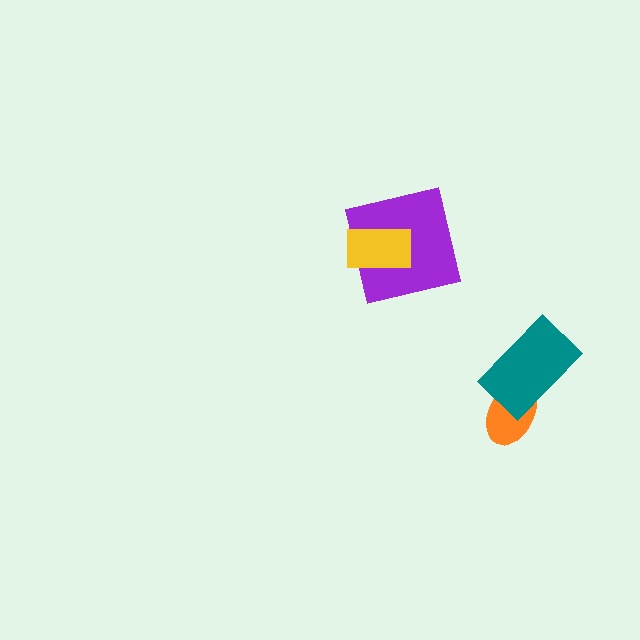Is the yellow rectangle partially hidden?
No, no other shape covers it.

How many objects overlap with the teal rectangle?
1 object overlaps with the teal rectangle.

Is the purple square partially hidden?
Yes, it is partially covered by another shape.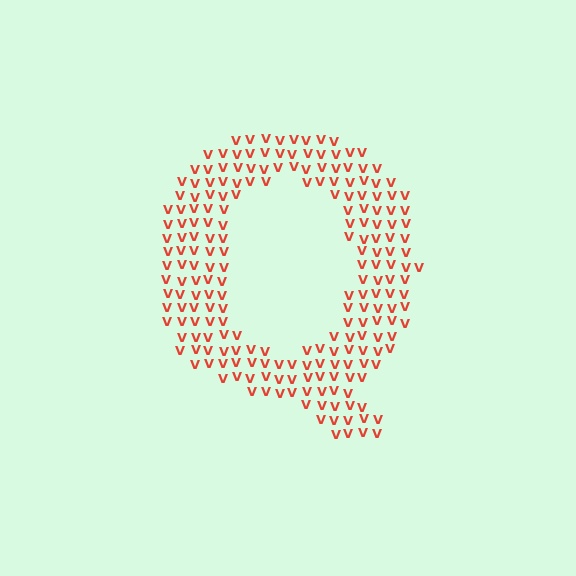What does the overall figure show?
The overall figure shows the letter Q.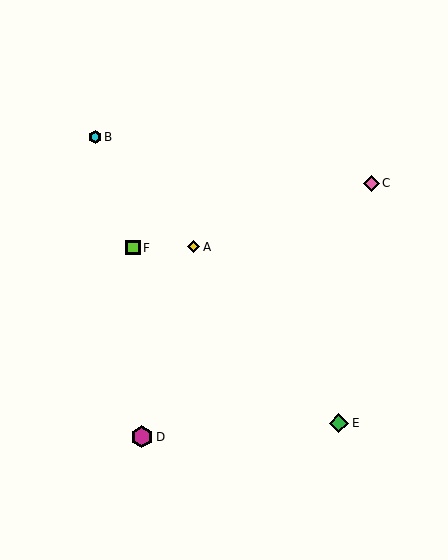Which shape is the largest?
The magenta hexagon (labeled D) is the largest.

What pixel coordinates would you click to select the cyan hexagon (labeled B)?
Click at (95, 137) to select the cyan hexagon B.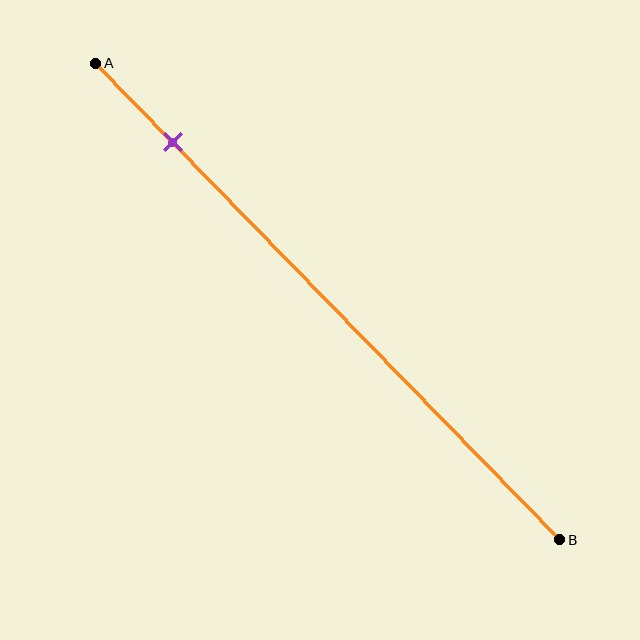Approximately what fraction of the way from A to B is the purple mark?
The purple mark is approximately 15% of the way from A to B.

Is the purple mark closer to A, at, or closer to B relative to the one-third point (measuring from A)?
The purple mark is closer to point A than the one-third point of segment AB.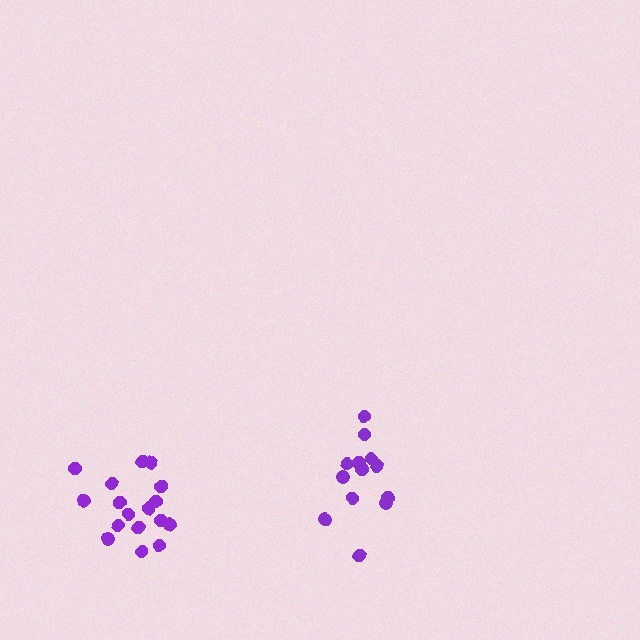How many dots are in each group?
Group 1: 17 dots, Group 2: 13 dots (30 total).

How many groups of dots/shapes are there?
There are 2 groups.